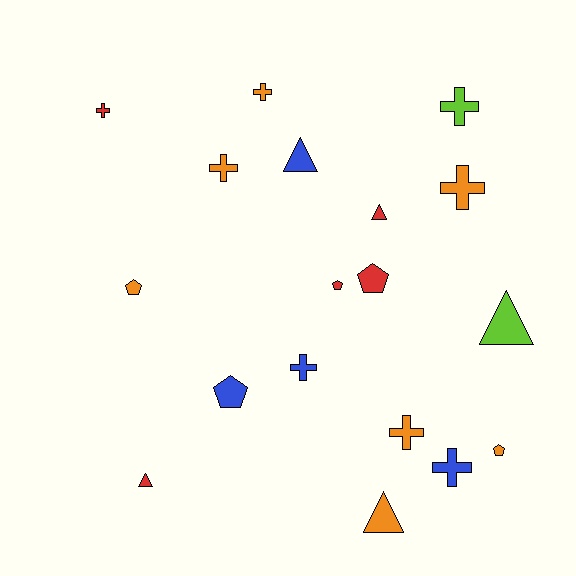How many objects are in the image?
There are 18 objects.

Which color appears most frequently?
Orange, with 7 objects.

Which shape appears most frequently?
Cross, with 8 objects.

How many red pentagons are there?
There are 2 red pentagons.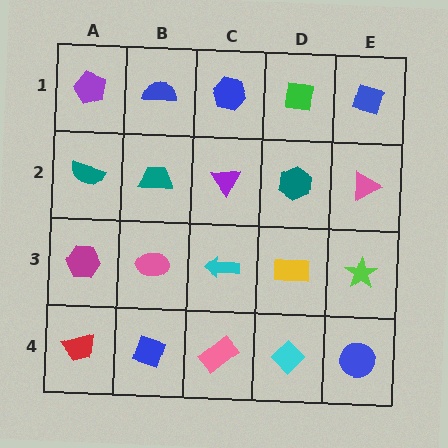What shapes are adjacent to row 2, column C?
A blue hexagon (row 1, column C), a cyan arrow (row 3, column C), a teal trapezoid (row 2, column B), a teal hexagon (row 2, column D).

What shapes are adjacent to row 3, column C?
A purple triangle (row 2, column C), a pink rectangle (row 4, column C), a pink ellipse (row 3, column B), a yellow rectangle (row 3, column D).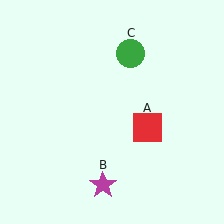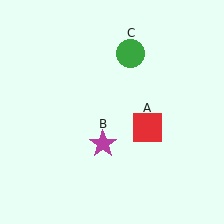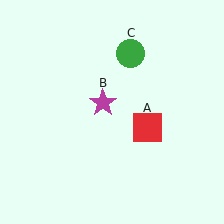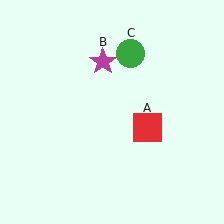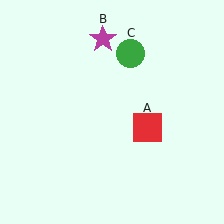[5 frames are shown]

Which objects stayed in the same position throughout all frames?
Red square (object A) and green circle (object C) remained stationary.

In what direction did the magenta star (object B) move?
The magenta star (object B) moved up.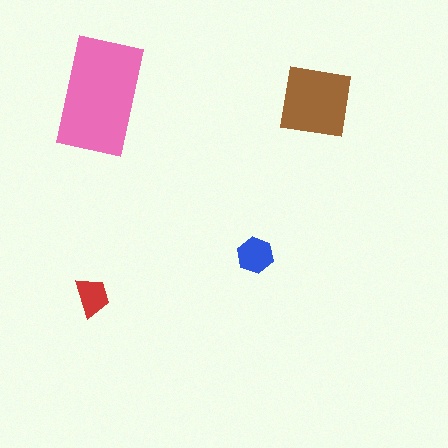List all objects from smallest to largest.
The red trapezoid, the blue hexagon, the brown square, the pink rectangle.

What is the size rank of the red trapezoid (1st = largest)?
4th.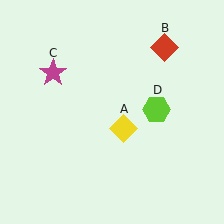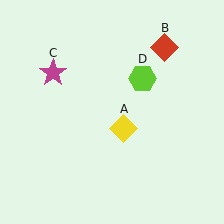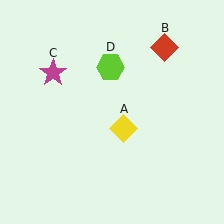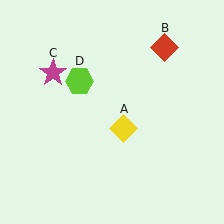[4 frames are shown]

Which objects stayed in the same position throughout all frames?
Yellow diamond (object A) and red diamond (object B) and magenta star (object C) remained stationary.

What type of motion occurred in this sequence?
The lime hexagon (object D) rotated counterclockwise around the center of the scene.